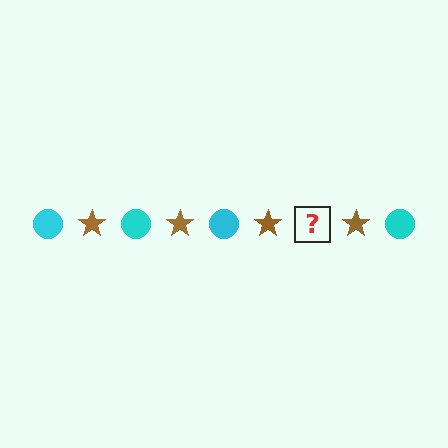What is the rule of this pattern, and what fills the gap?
The rule is that the pattern alternates between cyan circle and brown star. The gap should be filled with a cyan circle.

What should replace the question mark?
The question mark should be replaced with a cyan circle.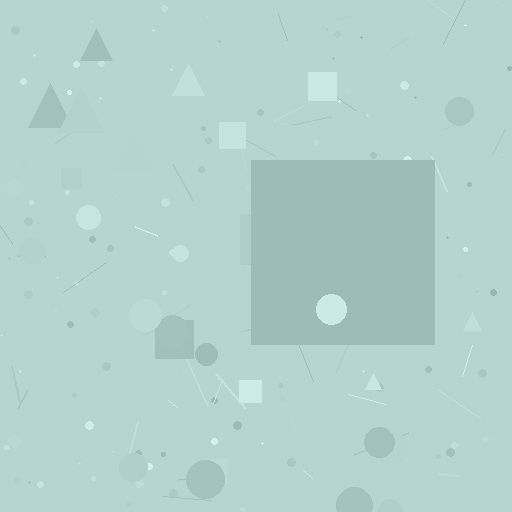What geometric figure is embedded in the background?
A square is embedded in the background.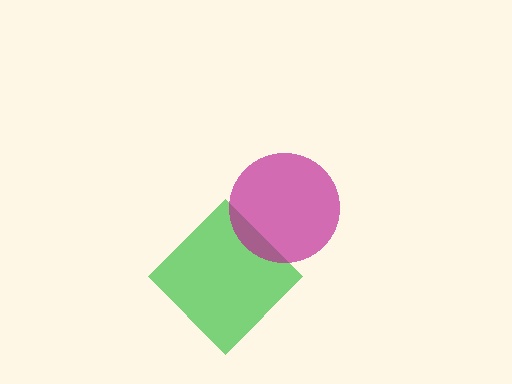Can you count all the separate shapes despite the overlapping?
Yes, there are 2 separate shapes.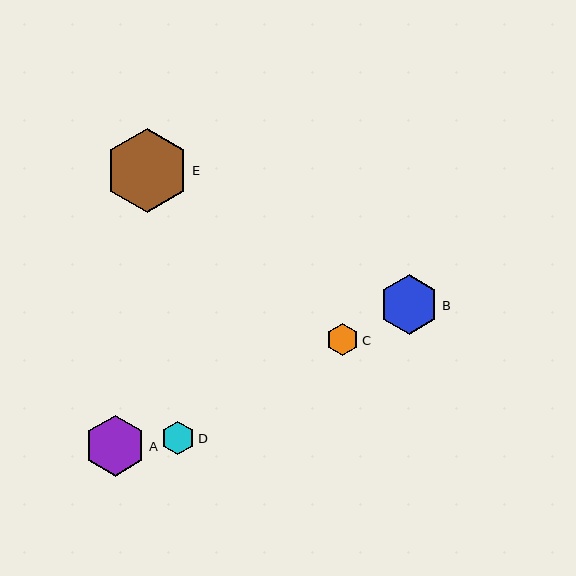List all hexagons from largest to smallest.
From largest to smallest: E, A, B, D, C.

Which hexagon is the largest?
Hexagon E is the largest with a size of approximately 84 pixels.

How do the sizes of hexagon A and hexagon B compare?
Hexagon A and hexagon B are approximately the same size.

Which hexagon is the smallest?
Hexagon C is the smallest with a size of approximately 32 pixels.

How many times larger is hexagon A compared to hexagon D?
Hexagon A is approximately 1.8 times the size of hexagon D.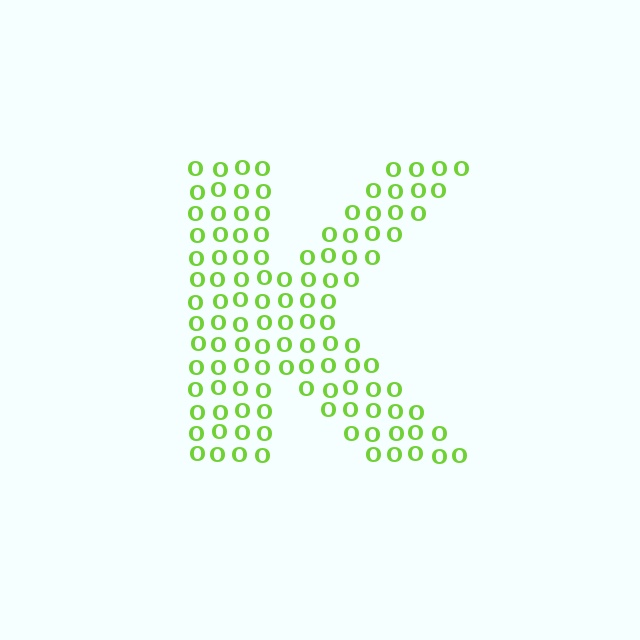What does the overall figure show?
The overall figure shows the letter K.